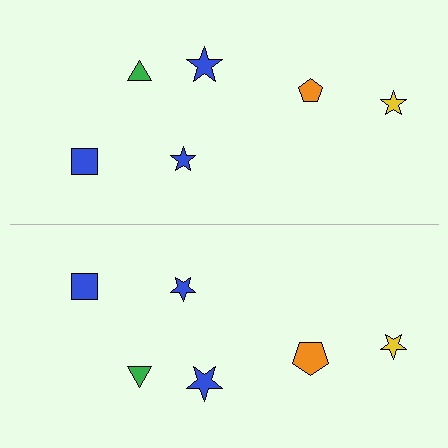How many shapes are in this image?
There are 12 shapes in this image.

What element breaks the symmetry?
The orange pentagon on the bottom side has a different size than its mirror counterpart.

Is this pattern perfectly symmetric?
No, the pattern is not perfectly symmetric. The orange pentagon on the bottom side has a different size than its mirror counterpart.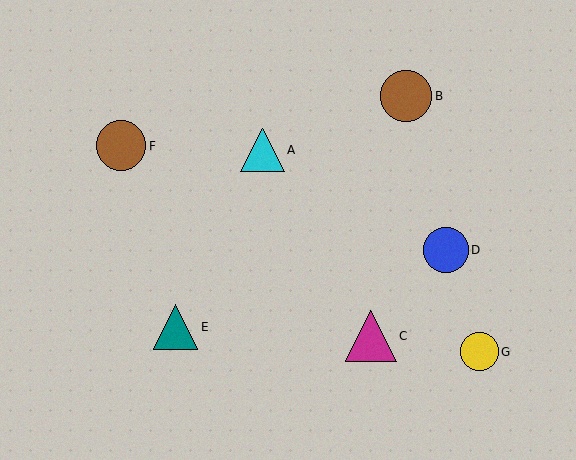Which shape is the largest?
The magenta triangle (labeled C) is the largest.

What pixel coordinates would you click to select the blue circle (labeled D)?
Click at (446, 250) to select the blue circle D.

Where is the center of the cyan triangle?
The center of the cyan triangle is at (263, 150).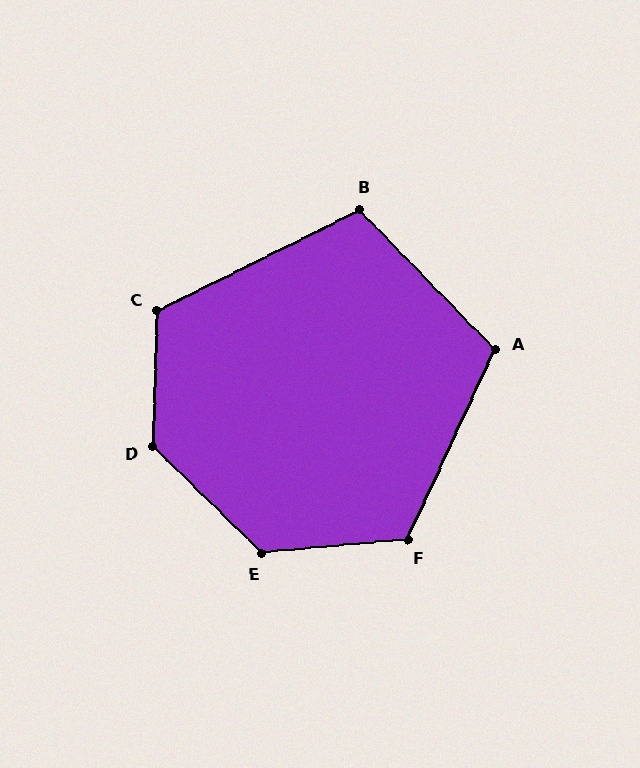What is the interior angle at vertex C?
Approximately 118 degrees (obtuse).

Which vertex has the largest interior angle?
D, at approximately 132 degrees.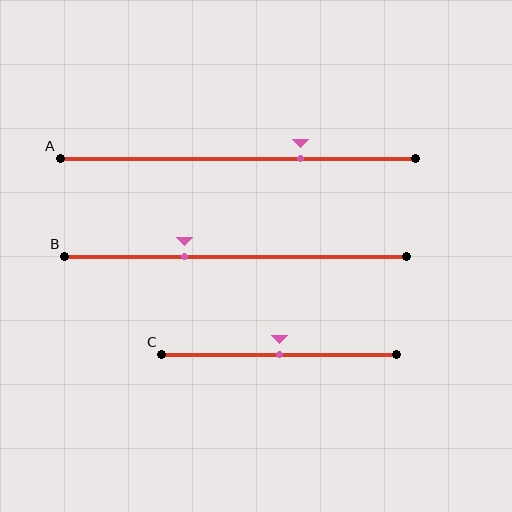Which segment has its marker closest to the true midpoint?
Segment C has its marker closest to the true midpoint.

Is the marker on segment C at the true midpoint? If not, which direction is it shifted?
Yes, the marker on segment C is at the true midpoint.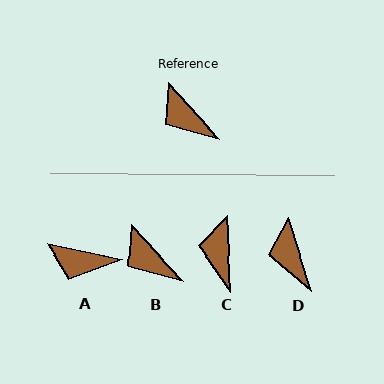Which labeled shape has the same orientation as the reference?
B.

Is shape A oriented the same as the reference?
No, it is off by about 35 degrees.